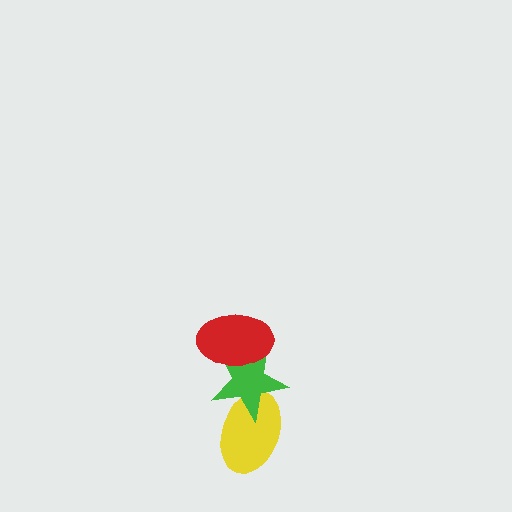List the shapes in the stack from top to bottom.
From top to bottom: the red ellipse, the green star, the yellow ellipse.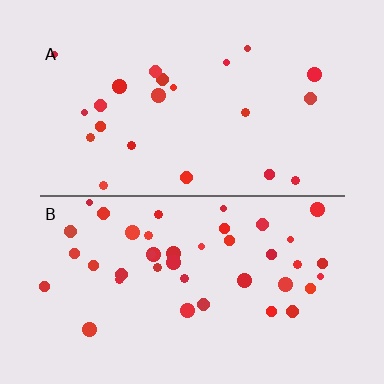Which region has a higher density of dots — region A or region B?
B (the bottom).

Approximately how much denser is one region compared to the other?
Approximately 1.9× — region B over region A.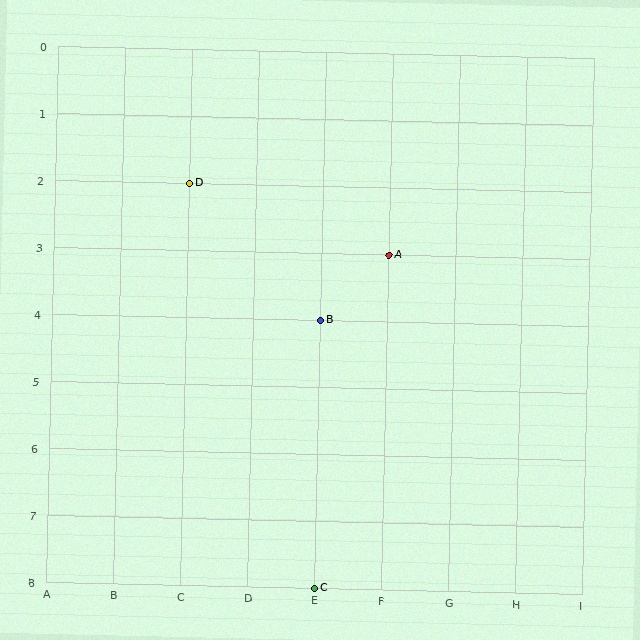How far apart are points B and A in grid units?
Points B and A are 1 column and 1 row apart (about 1.4 grid units diagonally).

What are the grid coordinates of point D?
Point D is at grid coordinates (C, 2).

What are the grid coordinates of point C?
Point C is at grid coordinates (E, 8).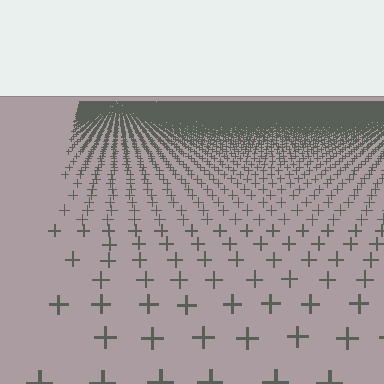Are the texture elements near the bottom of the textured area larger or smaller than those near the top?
Larger. Near the bottom, elements are closer to the viewer and appear at a bigger on-screen size.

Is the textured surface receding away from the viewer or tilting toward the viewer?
The surface is receding away from the viewer. Texture elements get smaller and denser toward the top.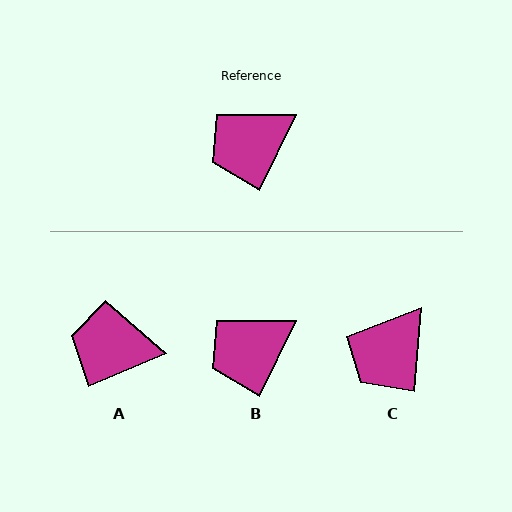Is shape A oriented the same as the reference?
No, it is off by about 41 degrees.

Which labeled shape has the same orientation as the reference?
B.